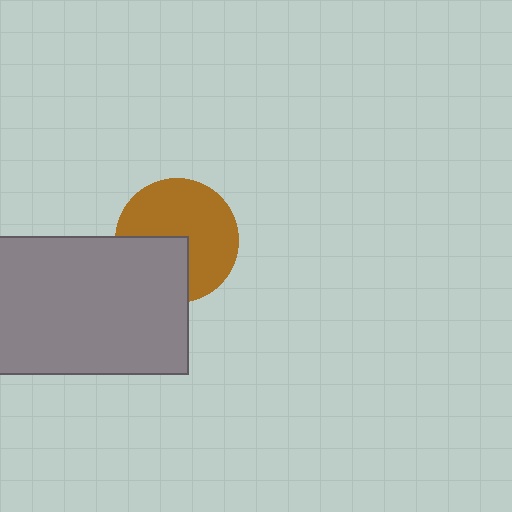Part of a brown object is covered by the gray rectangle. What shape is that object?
It is a circle.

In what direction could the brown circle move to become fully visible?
The brown circle could move toward the upper-right. That would shift it out from behind the gray rectangle entirely.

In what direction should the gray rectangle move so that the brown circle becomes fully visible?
The gray rectangle should move toward the lower-left. That is the shortest direction to clear the overlap and leave the brown circle fully visible.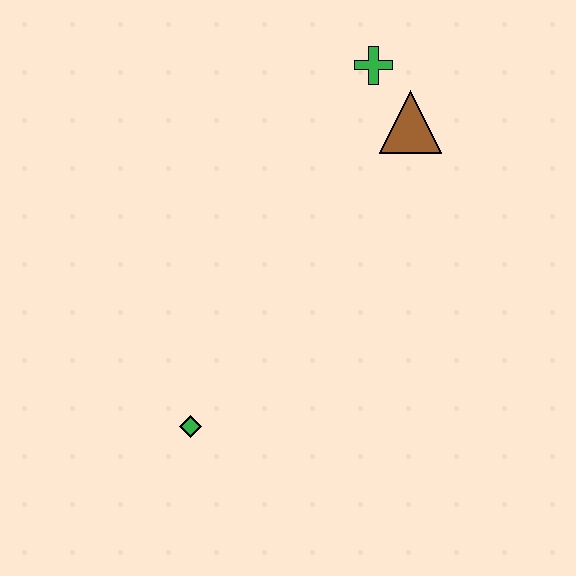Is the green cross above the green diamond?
Yes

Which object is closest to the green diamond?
The brown triangle is closest to the green diamond.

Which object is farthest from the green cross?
The green diamond is farthest from the green cross.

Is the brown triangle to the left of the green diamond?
No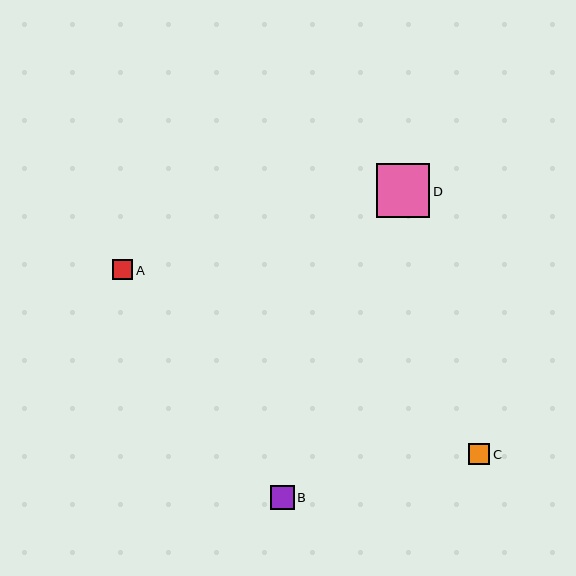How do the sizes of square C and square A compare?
Square C and square A are approximately the same size.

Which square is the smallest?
Square A is the smallest with a size of approximately 20 pixels.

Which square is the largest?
Square D is the largest with a size of approximately 54 pixels.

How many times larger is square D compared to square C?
Square D is approximately 2.6 times the size of square C.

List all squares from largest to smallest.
From largest to smallest: D, B, C, A.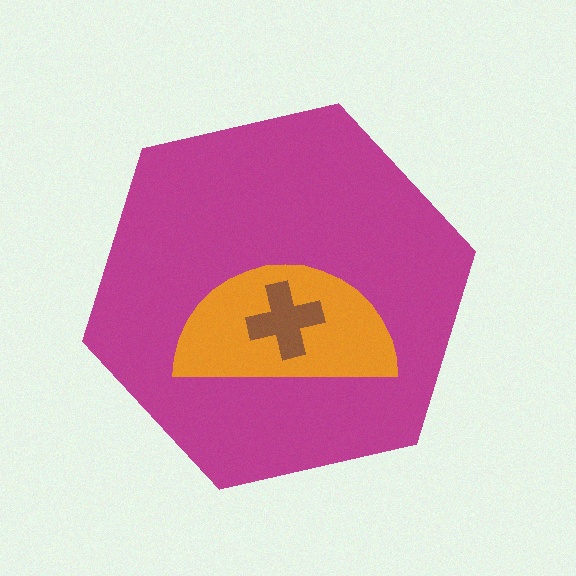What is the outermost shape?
The magenta hexagon.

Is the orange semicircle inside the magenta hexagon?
Yes.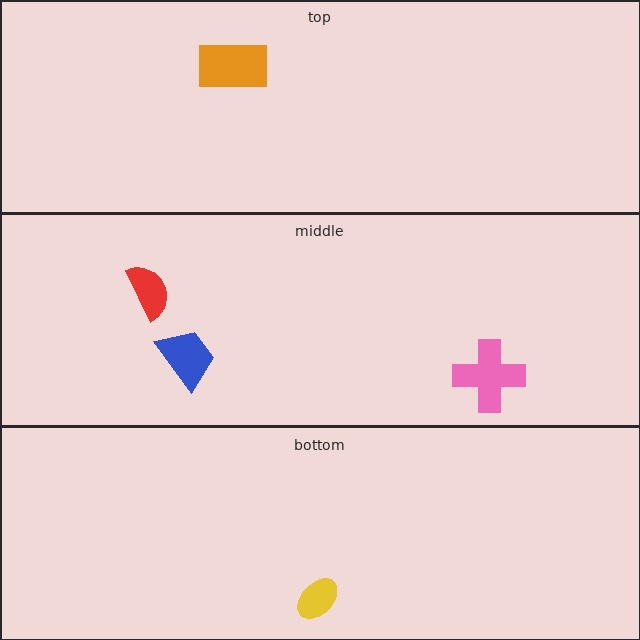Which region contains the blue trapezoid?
The middle region.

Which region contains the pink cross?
The middle region.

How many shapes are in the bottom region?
1.